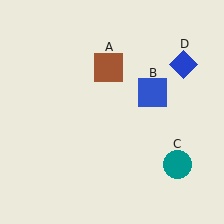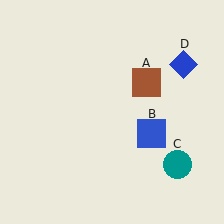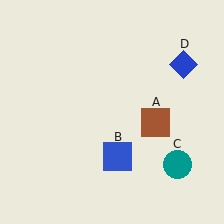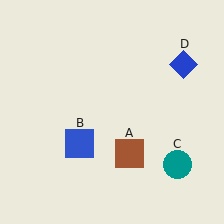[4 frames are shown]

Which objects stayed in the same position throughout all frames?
Teal circle (object C) and blue diamond (object D) remained stationary.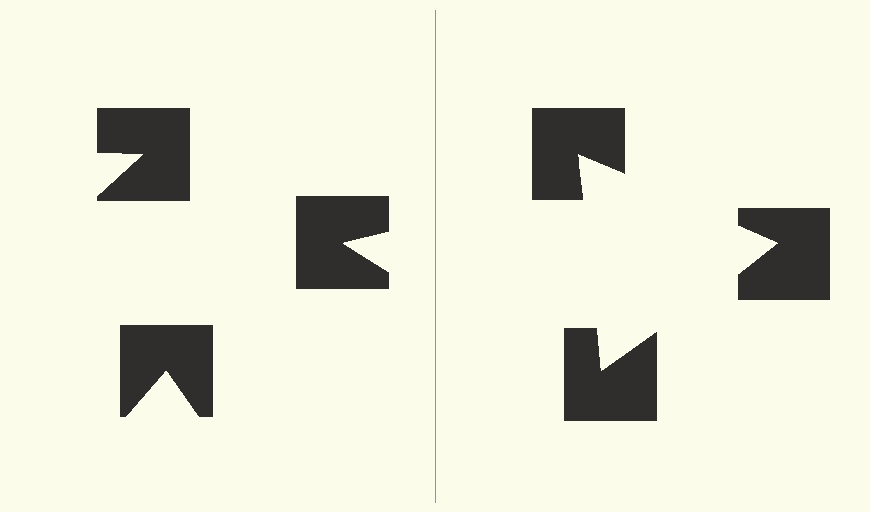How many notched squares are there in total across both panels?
6 — 3 on each side.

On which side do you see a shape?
An illusory triangle appears on the right side. On the left side the wedge cuts are rotated, so no coherent shape forms.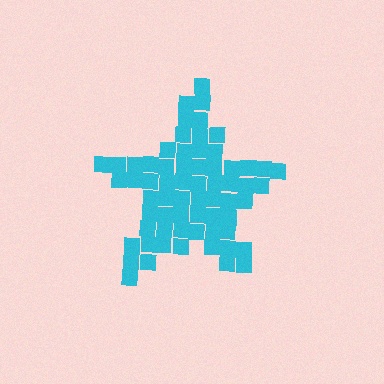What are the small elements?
The small elements are squares.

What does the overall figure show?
The overall figure shows a star.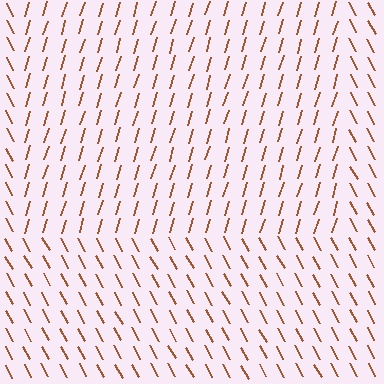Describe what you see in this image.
The image is filled with small brown line segments. A rectangle region in the image has lines oriented differently from the surrounding lines, creating a visible texture boundary.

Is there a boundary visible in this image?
Yes, there is a texture boundary formed by a change in line orientation.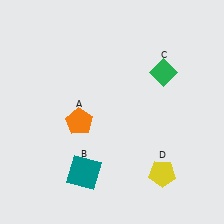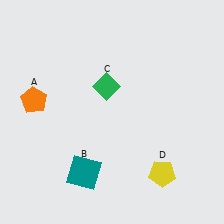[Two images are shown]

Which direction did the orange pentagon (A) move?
The orange pentagon (A) moved left.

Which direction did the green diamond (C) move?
The green diamond (C) moved left.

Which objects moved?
The objects that moved are: the orange pentagon (A), the green diamond (C).